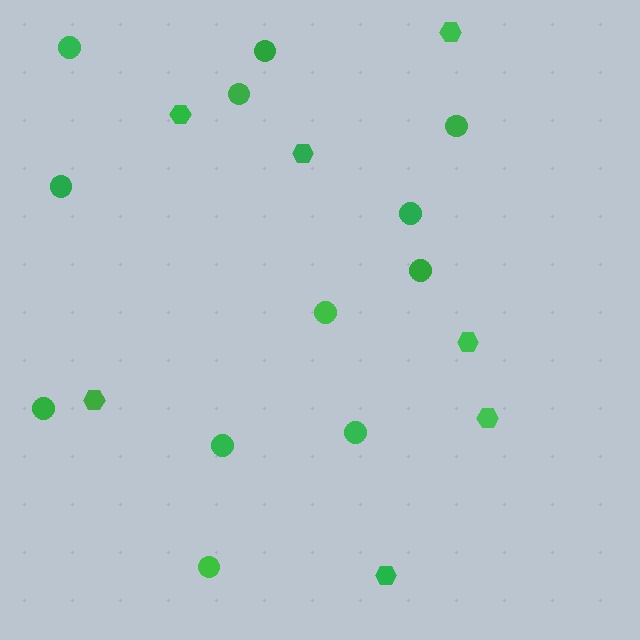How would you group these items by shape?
There are 2 groups: one group of circles (12) and one group of hexagons (7).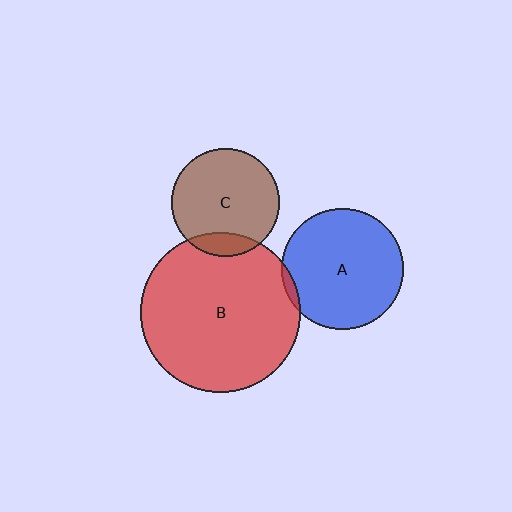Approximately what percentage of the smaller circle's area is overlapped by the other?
Approximately 5%.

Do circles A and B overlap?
Yes.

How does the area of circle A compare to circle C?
Approximately 1.3 times.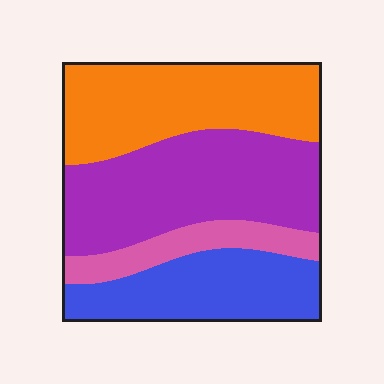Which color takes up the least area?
Pink, at roughly 10%.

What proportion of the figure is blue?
Blue covers about 25% of the figure.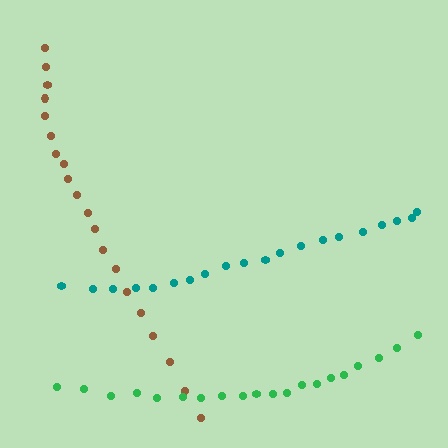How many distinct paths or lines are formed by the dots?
There are 3 distinct paths.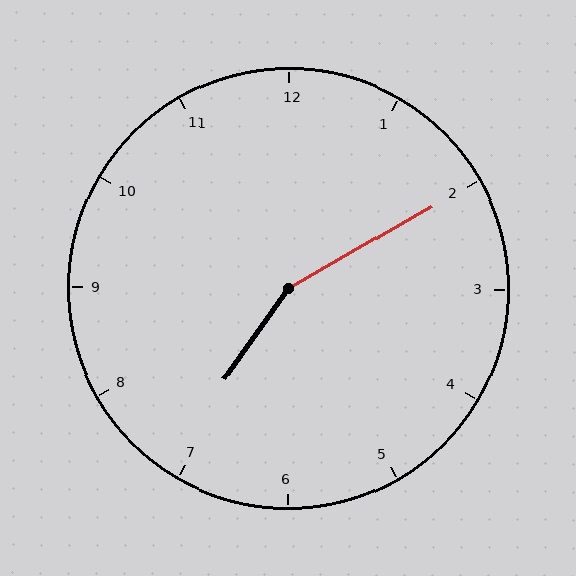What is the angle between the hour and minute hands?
Approximately 155 degrees.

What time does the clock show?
7:10.